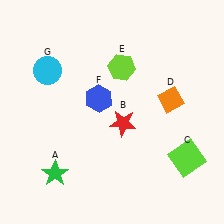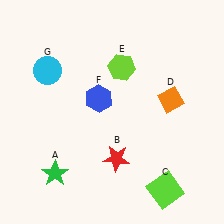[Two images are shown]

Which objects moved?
The objects that moved are: the red star (B), the lime square (C).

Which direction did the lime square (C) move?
The lime square (C) moved down.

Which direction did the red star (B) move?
The red star (B) moved down.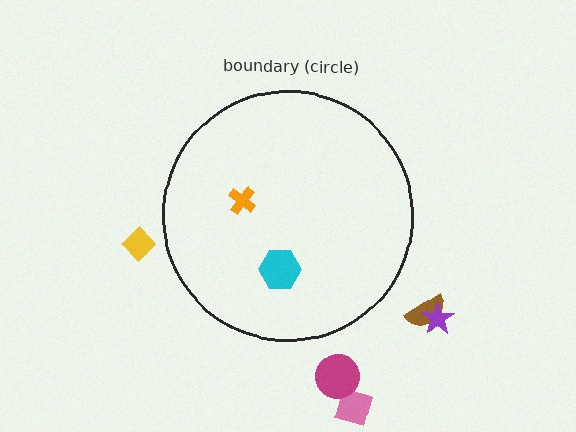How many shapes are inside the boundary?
2 inside, 5 outside.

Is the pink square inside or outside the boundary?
Outside.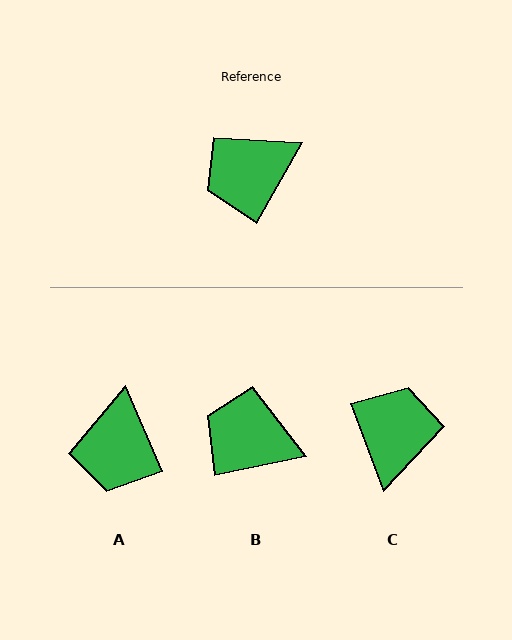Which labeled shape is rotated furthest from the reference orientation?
C, about 130 degrees away.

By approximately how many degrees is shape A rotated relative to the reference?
Approximately 53 degrees counter-clockwise.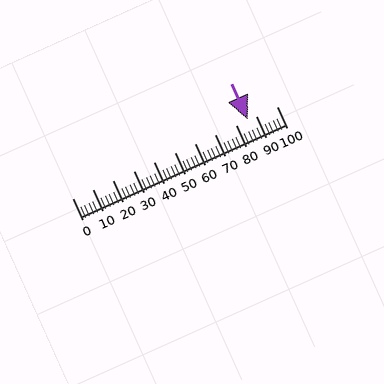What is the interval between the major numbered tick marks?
The major tick marks are spaced 10 units apart.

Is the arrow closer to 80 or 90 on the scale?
The arrow is closer to 90.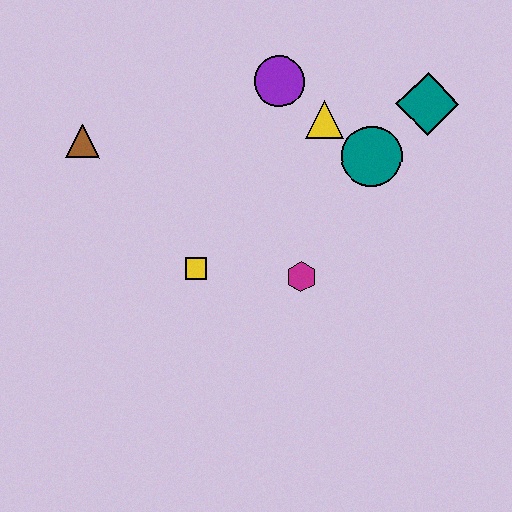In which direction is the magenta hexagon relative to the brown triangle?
The magenta hexagon is to the right of the brown triangle.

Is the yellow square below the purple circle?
Yes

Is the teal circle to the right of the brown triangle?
Yes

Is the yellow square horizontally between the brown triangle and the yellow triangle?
Yes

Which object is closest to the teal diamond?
The teal circle is closest to the teal diamond.